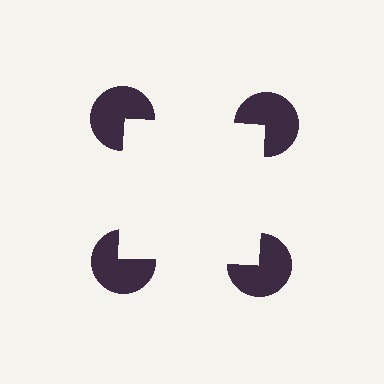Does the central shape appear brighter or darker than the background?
It typically appears slightly brighter than the background, even though no actual brightness change is drawn.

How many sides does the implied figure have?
4 sides.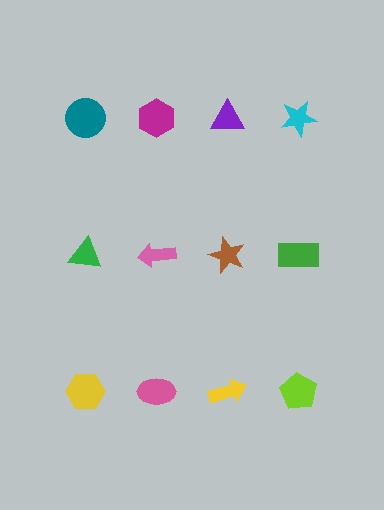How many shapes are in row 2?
4 shapes.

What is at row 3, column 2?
A pink ellipse.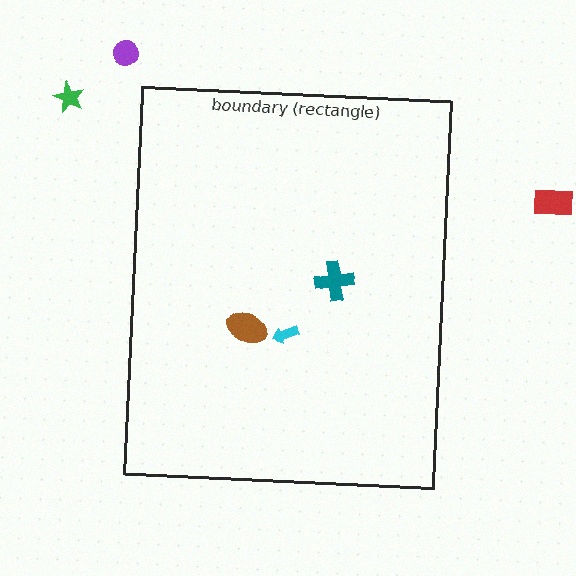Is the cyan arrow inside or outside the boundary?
Inside.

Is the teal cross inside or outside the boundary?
Inside.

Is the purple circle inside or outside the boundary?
Outside.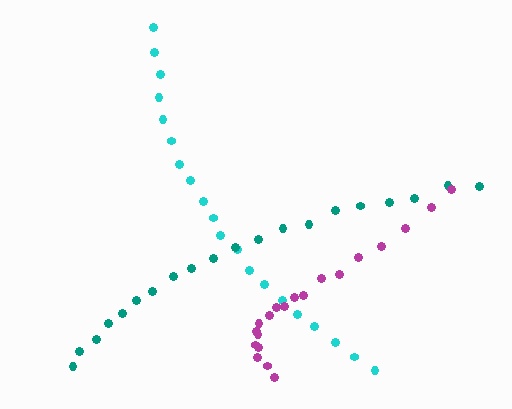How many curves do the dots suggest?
There are 3 distinct paths.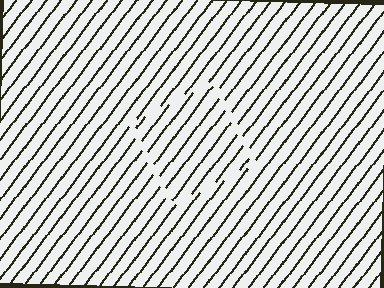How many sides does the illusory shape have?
4 sides — the line-ends trace a square.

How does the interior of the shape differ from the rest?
The interior of the shape contains the same grating, shifted by half a period — the contour is defined by the phase discontinuity where line-ends from the inner and outer gratings abut.